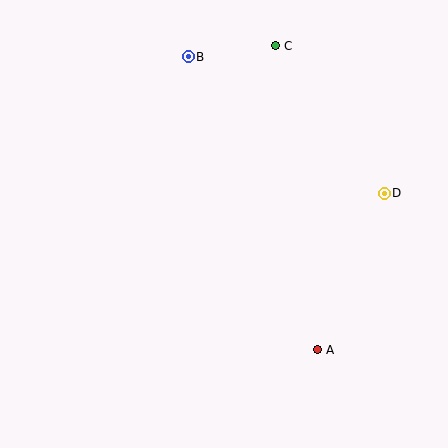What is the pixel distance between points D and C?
The distance between D and C is 183 pixels.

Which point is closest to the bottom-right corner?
Point A is closest to the bottom-right corner.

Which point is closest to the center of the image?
Point A at (318, 350) is closest to the center.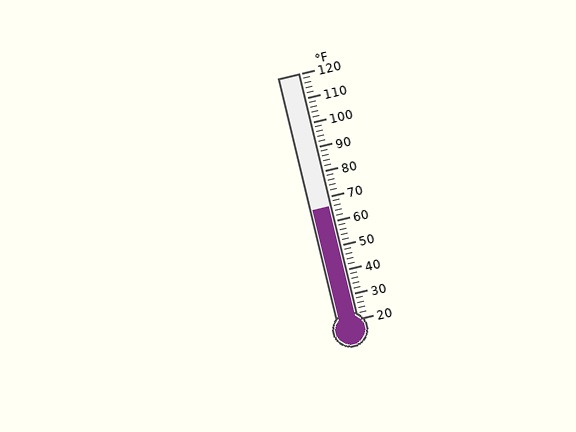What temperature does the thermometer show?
The thermometer shows approximately 66°F.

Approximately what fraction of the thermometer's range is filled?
The thermometer is filled to approximately 45% of its range.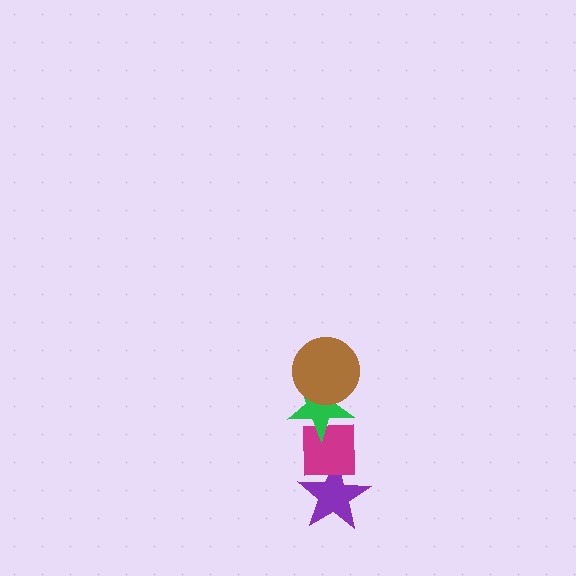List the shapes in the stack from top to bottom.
From top to bottom: the brown circle, the green star, the magenta square, the purple star.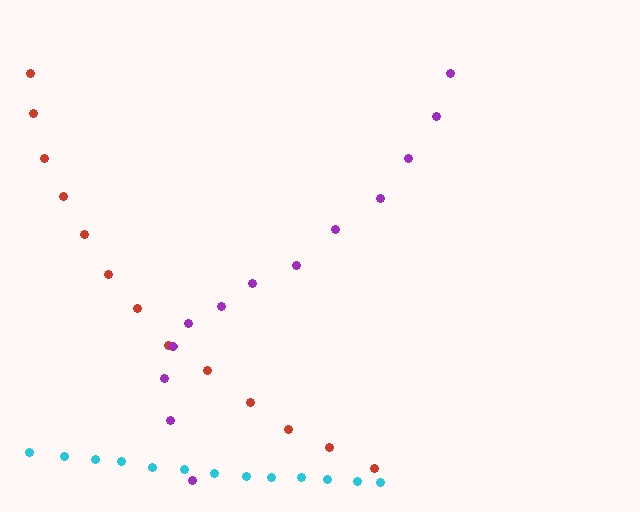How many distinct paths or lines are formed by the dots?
There are 3 distinct paths.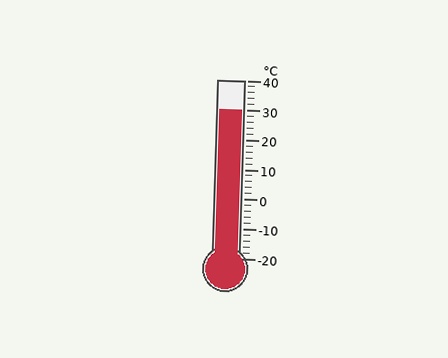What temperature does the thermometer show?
The thermometer shows approximately 30°C.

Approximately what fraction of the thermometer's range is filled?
The thermometer is filled to approximately 85% of its range.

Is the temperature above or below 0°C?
The temperature is above 0°C.